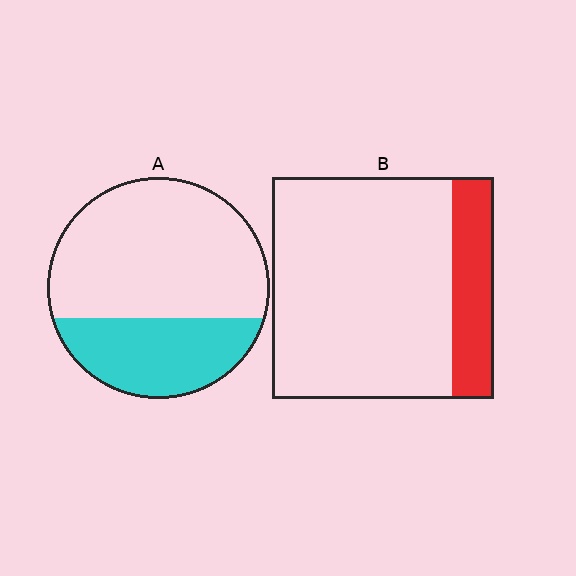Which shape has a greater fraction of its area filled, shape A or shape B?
Shape A.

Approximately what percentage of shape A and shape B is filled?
A is approximately 35% and B is approximately 20%.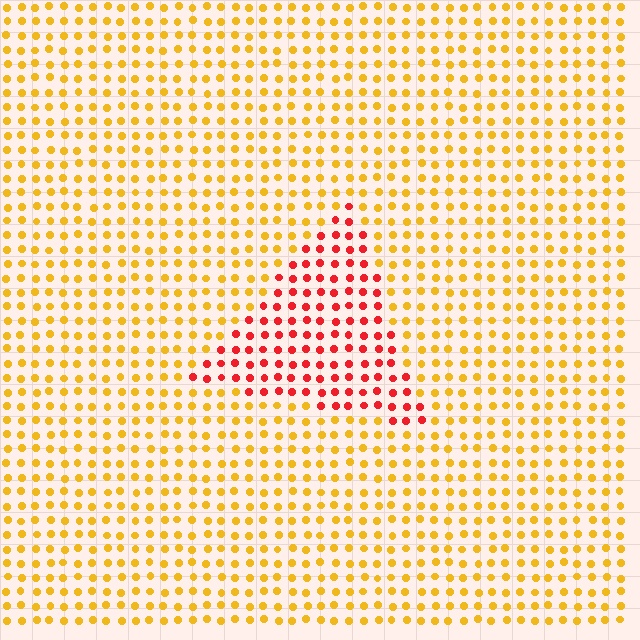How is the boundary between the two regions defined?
The boundary is defined purely by a slight shift in hue (about 48 degrees). Spacing, size, and orientation are identical on both sides.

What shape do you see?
I see a triangle.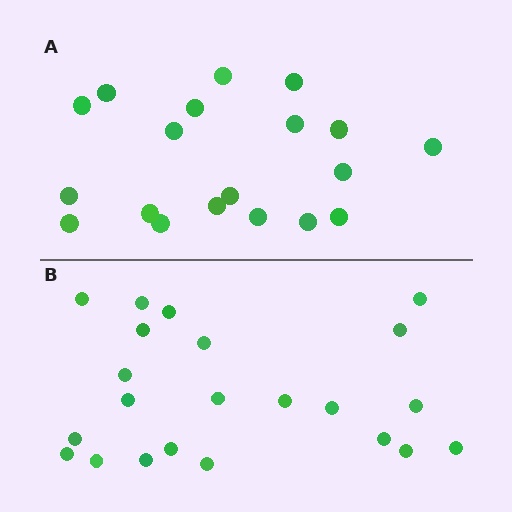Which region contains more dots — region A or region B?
Region B (the bottom region) has more dots.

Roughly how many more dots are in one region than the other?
Region B has just a few more — roughly 2 or 3 more dots than region A.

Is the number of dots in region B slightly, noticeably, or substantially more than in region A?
Region B has only slightly more — the two regions are fairly close. The ratio is roughly 1.2 to 1.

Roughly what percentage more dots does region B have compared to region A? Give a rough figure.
About 15% more.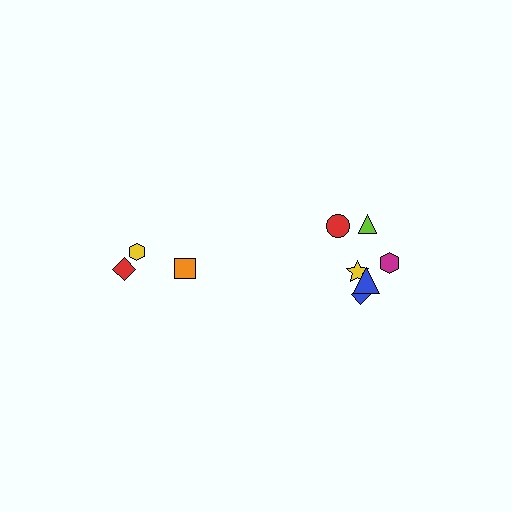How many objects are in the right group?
There are 6 objects.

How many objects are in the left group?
There are 3 objects.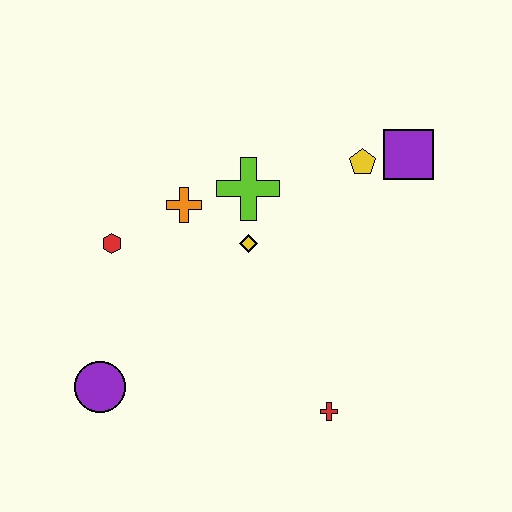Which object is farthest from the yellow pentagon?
The purple circle is farthest from the yellow pentagon.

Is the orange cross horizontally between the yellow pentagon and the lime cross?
No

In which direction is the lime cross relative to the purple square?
The lime cross is to the left of the purple square.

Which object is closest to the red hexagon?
The orange cross is closest to the red hexagon.